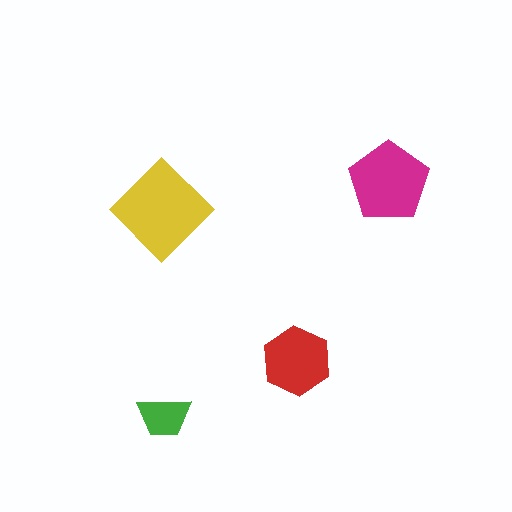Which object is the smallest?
The green trapezoid.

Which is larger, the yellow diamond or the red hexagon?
The yellow diamond.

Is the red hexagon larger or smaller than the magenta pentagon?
Smaller.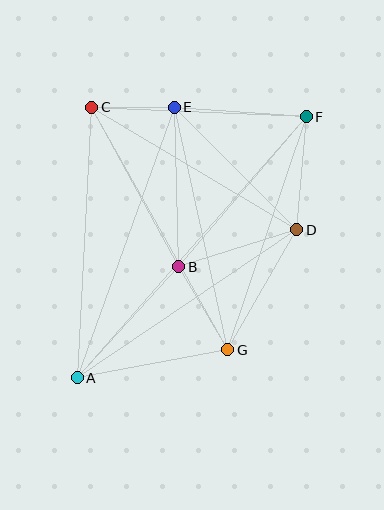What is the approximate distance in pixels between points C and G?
The distance between C and G is approximately 278 pixels.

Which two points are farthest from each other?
Points A and F are farthest from each other.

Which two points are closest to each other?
Points C and E are closest to each other.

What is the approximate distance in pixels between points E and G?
The distance between E and G is approximately 248 pixels.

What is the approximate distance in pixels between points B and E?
The distance between B and E is approximately 159 pixels.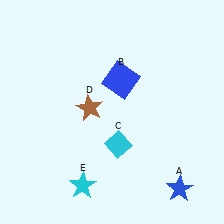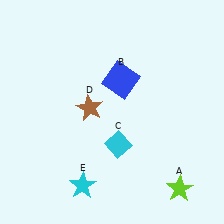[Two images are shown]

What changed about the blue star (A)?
In Image 1, A is blue. In Image 2, it changed to lime.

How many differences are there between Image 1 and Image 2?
There is 1 difference between the two images.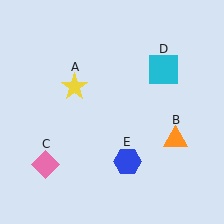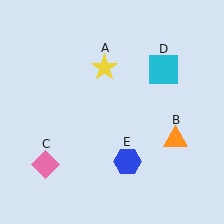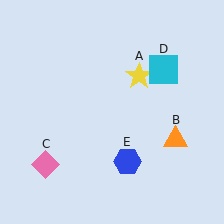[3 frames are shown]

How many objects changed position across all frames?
1 object changed position: yellow star (object A).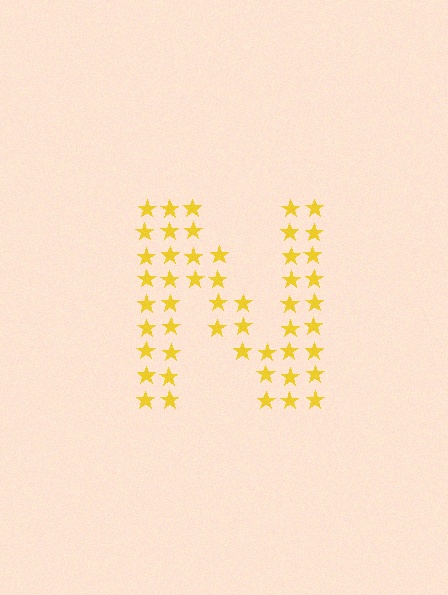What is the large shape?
The large shape is the letter N.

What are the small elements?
The small elements are stars.